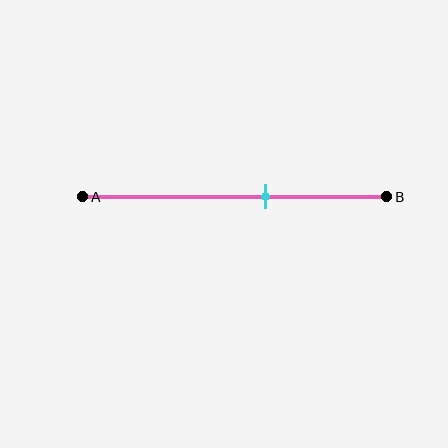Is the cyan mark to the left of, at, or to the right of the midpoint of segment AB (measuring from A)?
The cyan mark is to the right of the midpoint of segment AB.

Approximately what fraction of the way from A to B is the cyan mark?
The cyan mark is approximately 60% of the way from A to B.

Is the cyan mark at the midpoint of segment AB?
No, the mark is at about 60% from A, not at the 50% midpoint.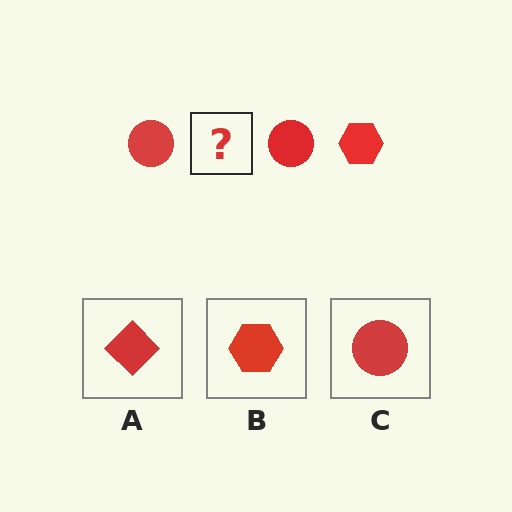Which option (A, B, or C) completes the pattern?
B.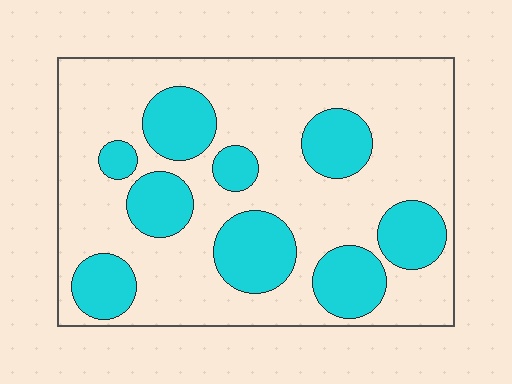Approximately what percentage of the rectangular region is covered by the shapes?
Approximately 30%.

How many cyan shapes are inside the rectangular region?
9.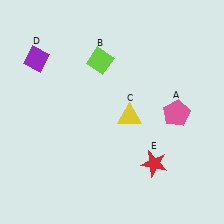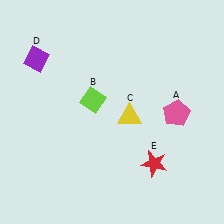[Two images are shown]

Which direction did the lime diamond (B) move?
The lime diamond (B) moved down.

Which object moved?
The lime diamond (B) moved down.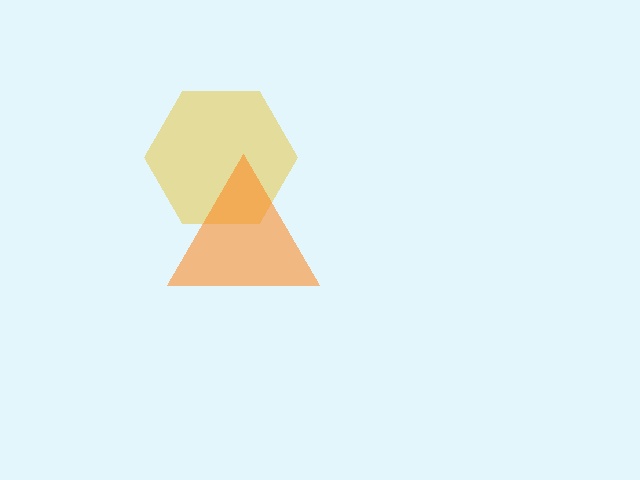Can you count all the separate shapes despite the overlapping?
Yes, there are 2 separate shapes.